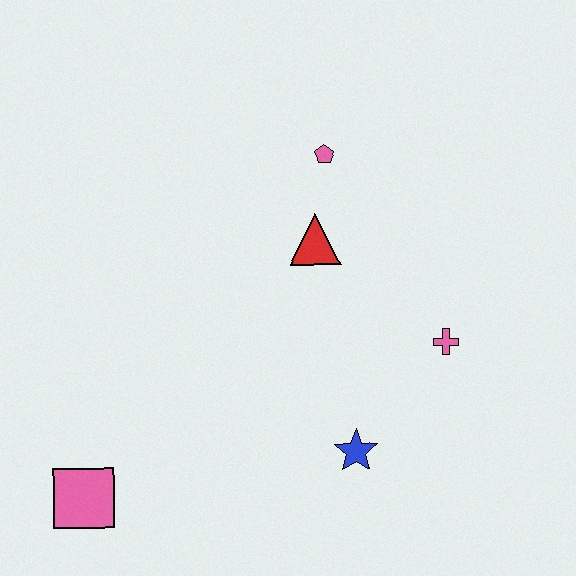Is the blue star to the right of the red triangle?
Yes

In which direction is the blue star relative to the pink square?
The blue star is to the right of the pink square.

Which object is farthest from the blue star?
The pink pentagon is farthest from the blue star.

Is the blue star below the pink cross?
Yes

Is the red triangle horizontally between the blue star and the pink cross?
No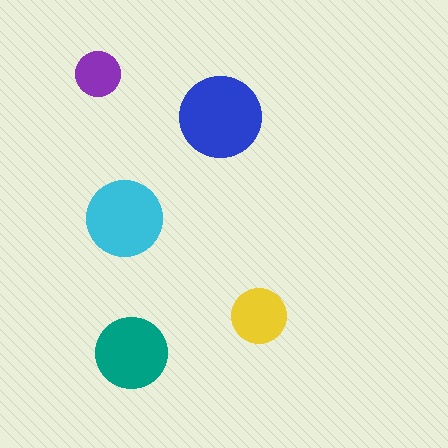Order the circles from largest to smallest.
the blue one, the cyan one, the teal one, the yellow one, the purple one.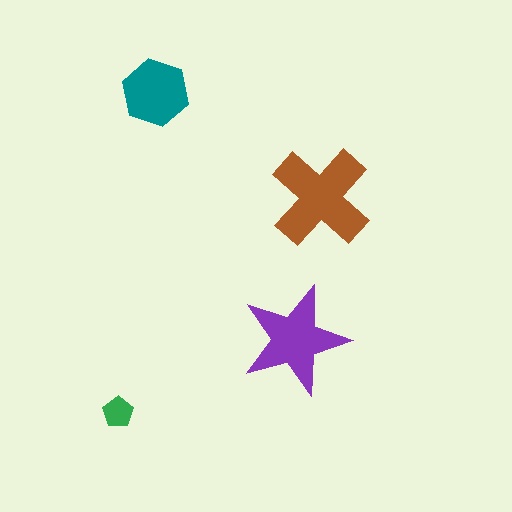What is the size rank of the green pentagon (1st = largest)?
4th.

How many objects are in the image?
There are 4 objects in the image.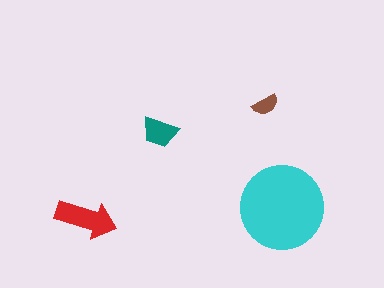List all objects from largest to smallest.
The cyan circle, the red arrow, the teal trapezoid, the brown semicircle.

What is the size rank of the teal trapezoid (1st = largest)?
3rd.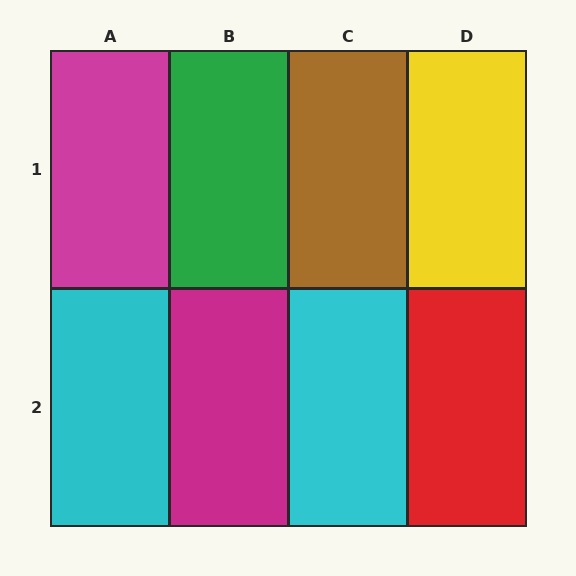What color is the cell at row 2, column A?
Cyan.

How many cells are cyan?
2 cells are cyan.